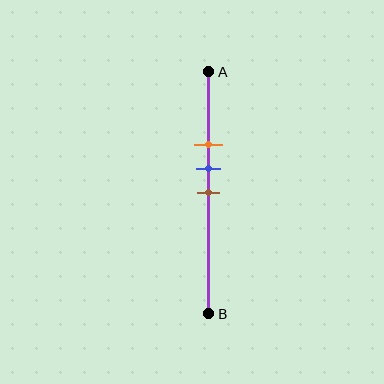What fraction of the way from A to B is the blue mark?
The blue mark is approximately 40% (0.4) of the way from A to B.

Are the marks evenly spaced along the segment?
Yes, the marks are approximately evenly spaced.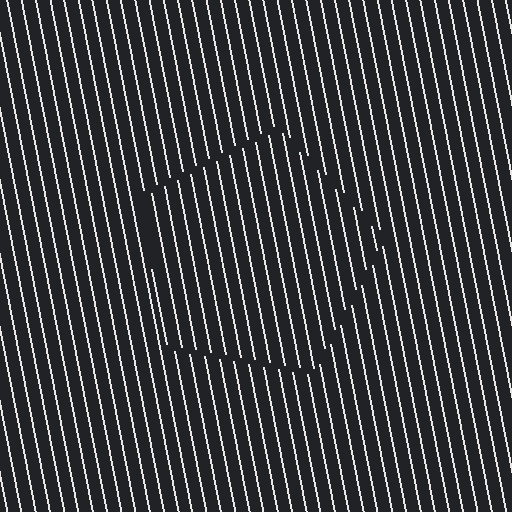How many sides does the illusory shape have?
5 sides — the line-ends trace a pentagon.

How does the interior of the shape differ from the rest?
The interior of the shape contains the same grating, shifted by half a period — the contour is defined by the phase discontinuity where line-ends from the inner and outer gratings abut.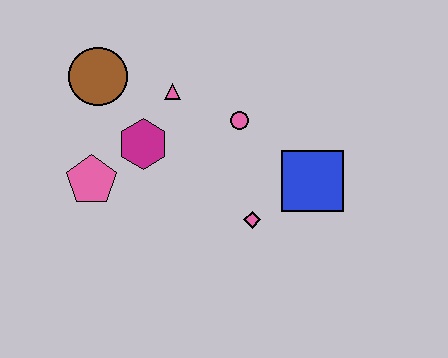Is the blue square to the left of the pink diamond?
No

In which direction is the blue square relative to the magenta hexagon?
The blue square is to the right of the magenta hexagon.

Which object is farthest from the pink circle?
The pink pentagon is farthest from the pink circle.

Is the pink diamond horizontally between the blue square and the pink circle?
Yes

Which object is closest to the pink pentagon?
The magenta hexagon is closest to the pink pentagon.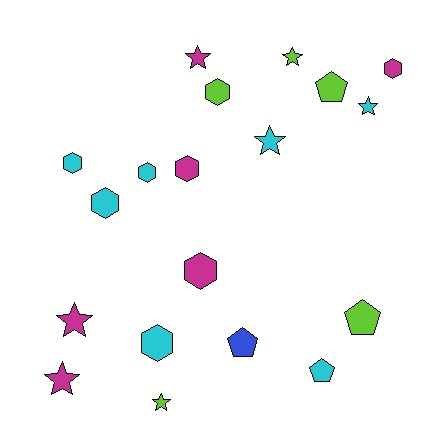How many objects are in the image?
There are 19 objects.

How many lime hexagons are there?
There is 1 lime hexagon.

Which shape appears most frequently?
Hexagon, with 8 objects.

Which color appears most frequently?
Cyan, with 7 objects.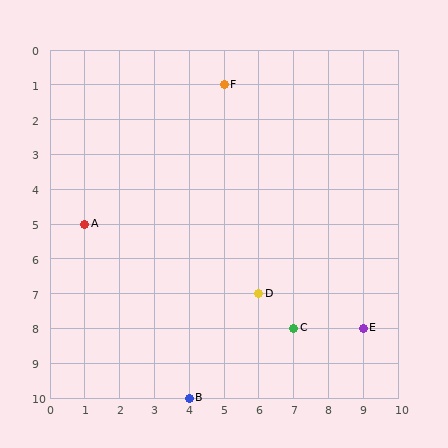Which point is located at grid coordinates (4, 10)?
Point B is at (4, 10).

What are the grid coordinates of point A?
Point A is at grid coordinates (1, 5).